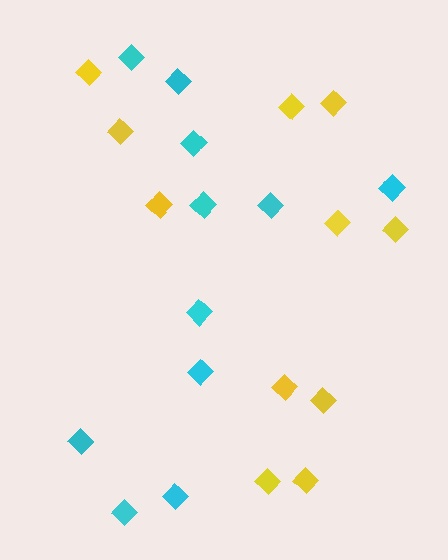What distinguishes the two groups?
There are 2 groups: one group of cyan diamonds (11) and one group of yellow diamonds (11).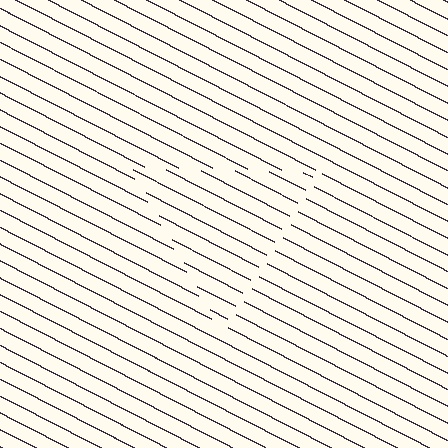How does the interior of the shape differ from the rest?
The interior of the shape contains the same grating, shifted by half a period — the contour is defined by the phase discontinuity where line-ends from the inner and outer gratings abut.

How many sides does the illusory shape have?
3 sides — the line-ends trace a triangle.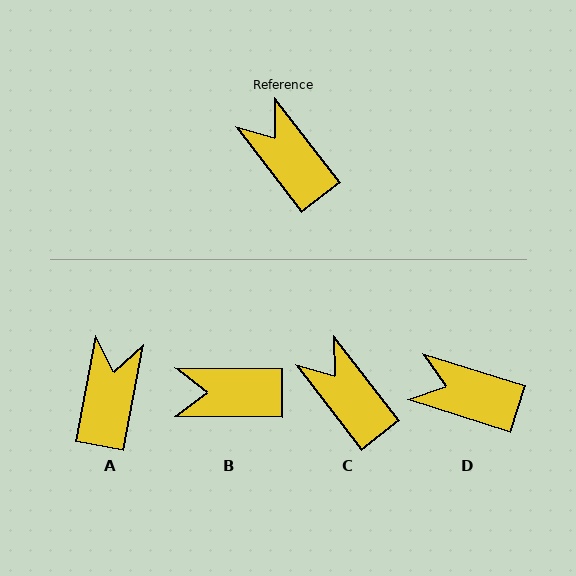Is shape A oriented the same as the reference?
No, it is off by about 48 degrees.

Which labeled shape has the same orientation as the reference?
C.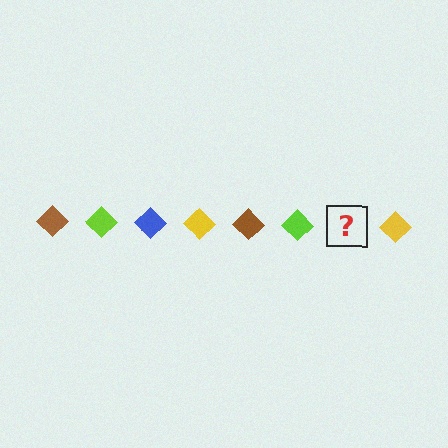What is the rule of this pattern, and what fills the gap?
The rule is that the pattern cycles through brown, lime, blue, yellow diamonds. The gap should be filled with a blue diamond.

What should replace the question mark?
The question mark should be replaced with a blue diamond.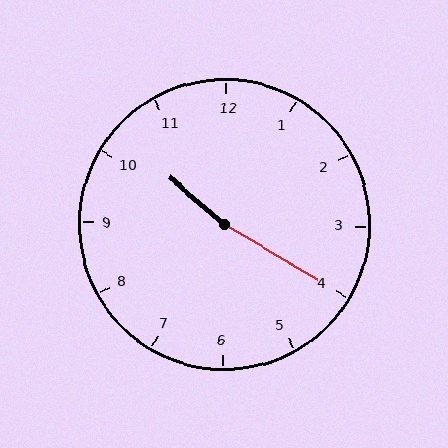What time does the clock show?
10:20.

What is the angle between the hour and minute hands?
Approximately 170 degrees.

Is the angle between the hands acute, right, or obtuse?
It is obtuse.